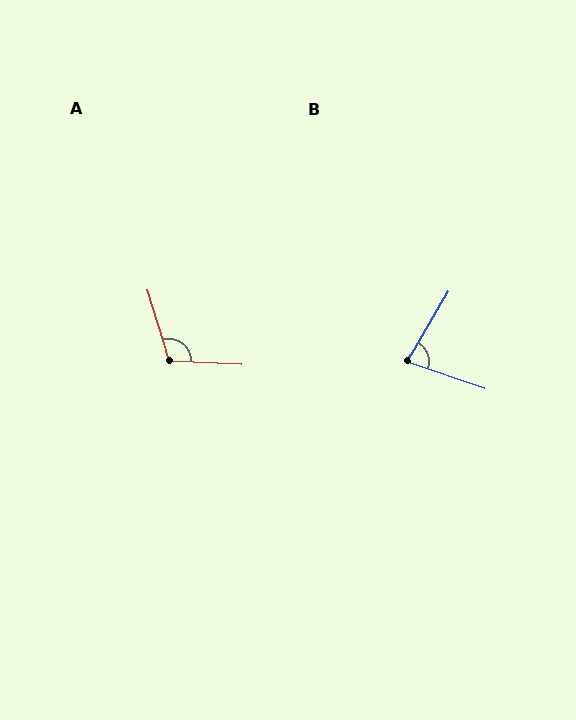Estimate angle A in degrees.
Approximately 111 degrees.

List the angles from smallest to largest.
B (79°), A (111°).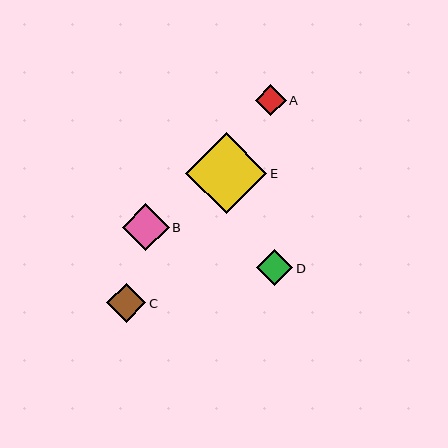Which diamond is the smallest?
Diamond A is the smallest with a size of approximately 31 pixels.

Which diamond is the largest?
Diamond E is the largest with a size of approximately 81 pixels.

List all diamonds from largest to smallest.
From largest to smallest: E, B, C, D, A.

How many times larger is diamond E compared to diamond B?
Diamond E is approximately 1.7 times the size of diamond B.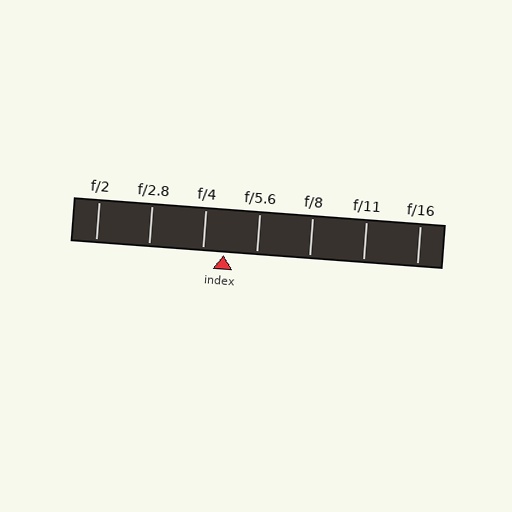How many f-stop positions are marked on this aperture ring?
There are 7 f-stop positions marked.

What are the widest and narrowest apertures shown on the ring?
The widest aperture shown is f/2 and the narrowest is f/16.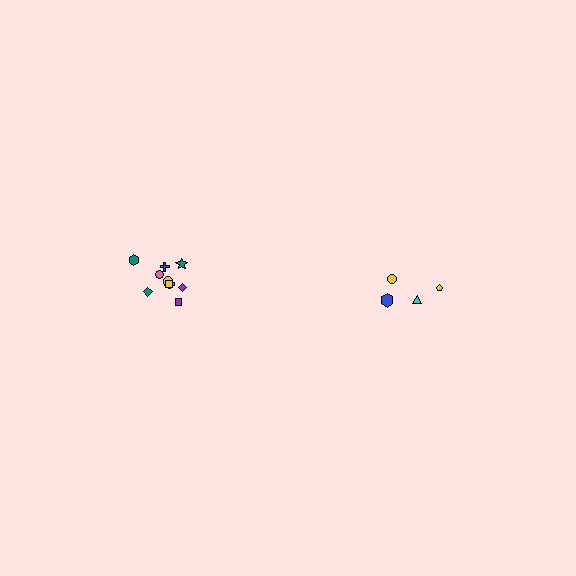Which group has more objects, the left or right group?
The left group.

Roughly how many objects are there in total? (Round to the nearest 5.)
Roughly 15 objects in total.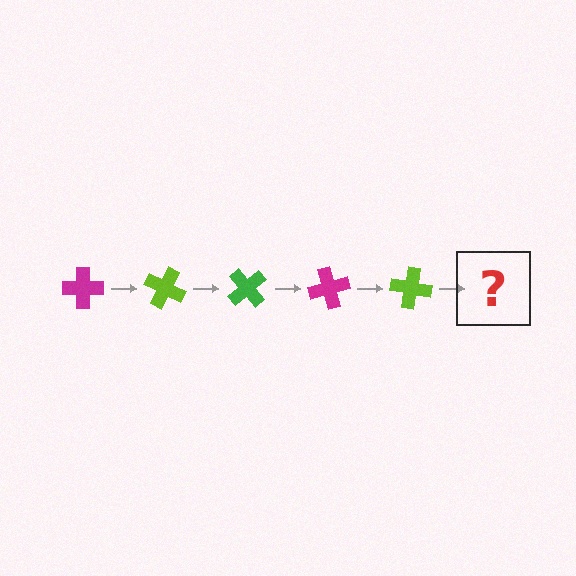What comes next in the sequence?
The next element should be a green cross, rotated 125 degrees from the start.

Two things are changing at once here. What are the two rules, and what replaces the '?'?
The two rules are that it rotates 25 degrees each step and the color cycles through magenta, lime, and green. The '?' should be a green cross, rotated 125 degrees from the start.